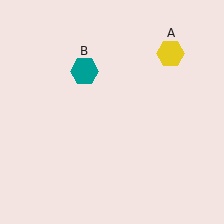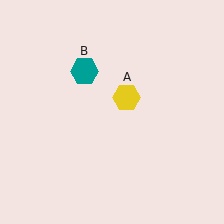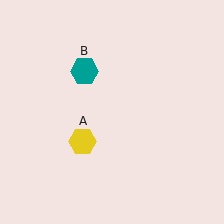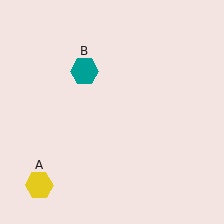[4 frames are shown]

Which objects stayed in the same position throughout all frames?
Teal hexagon (object B) remained stationary.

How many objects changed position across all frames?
1 object changed position: yellow hexagon (object A).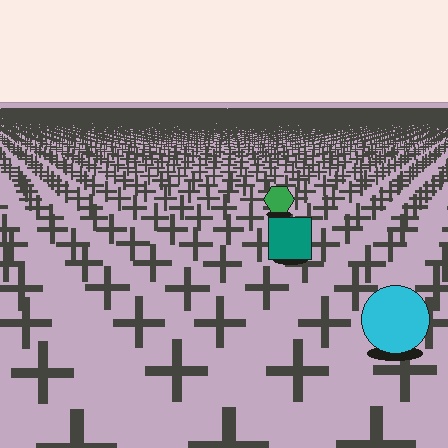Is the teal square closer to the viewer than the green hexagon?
Yes. The teal square is closer — you can tell from the texture gradient: the ground texture is coarser near it.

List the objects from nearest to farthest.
From nearest to farthest: the cyan circle, the teal square, the green hexagon.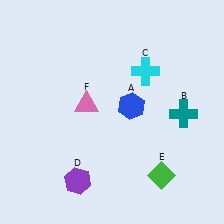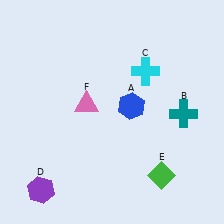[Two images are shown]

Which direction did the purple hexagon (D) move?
The purple hexagon (D) moved left.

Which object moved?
The purple hexagon (D) moved left.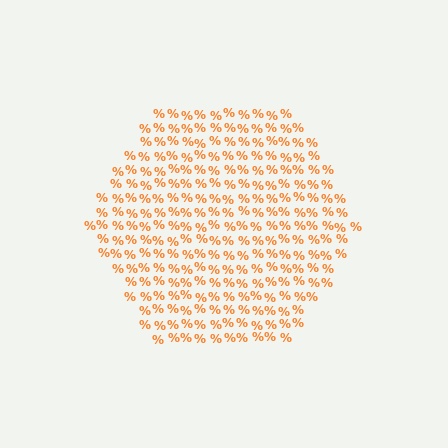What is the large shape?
The large shape is a hexagon.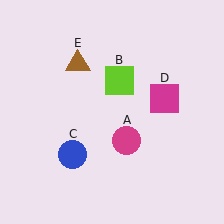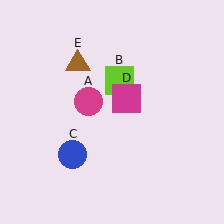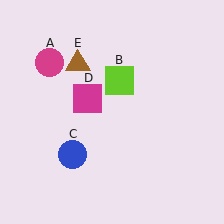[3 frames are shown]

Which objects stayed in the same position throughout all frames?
Lime square (object B) and blue circle (object C) and brown triangle (object E) remained stationary.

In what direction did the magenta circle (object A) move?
The magenta circle (object A) moved up and to the left.